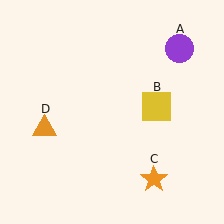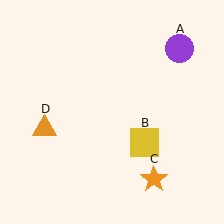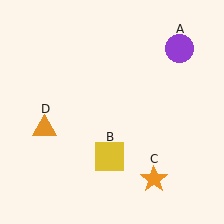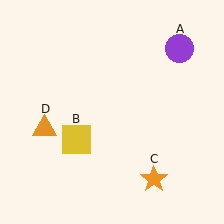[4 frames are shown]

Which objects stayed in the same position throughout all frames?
Purple circle (object A) and orange star (object C) and orange triangle (object D) remained stationary.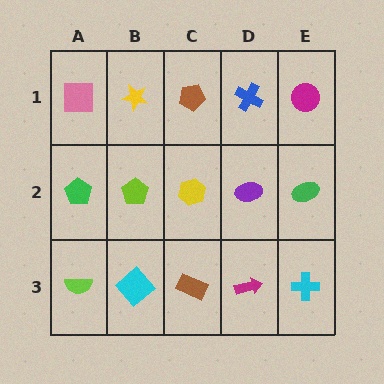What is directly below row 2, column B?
A cyan diamond.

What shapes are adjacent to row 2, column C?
A brown pentagon (row 1, column C), a brown rectangle (row 3, column C), a lime pentagon (row 2, column B), a purple ellipse (row 2, column D).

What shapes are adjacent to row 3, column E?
A green ellipse (row 2, column E), a magenta arrow (row 3, column D).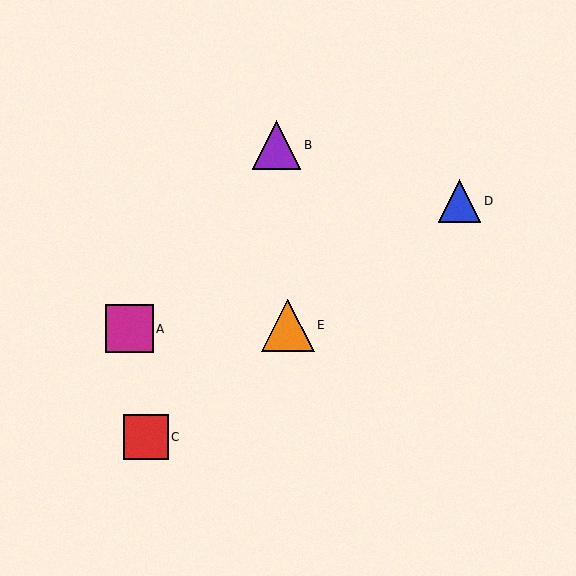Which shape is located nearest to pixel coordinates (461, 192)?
The blue triangle (labeled D) at (460, 201) is nearest to that location.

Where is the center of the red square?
The center of the red square is at (146, 437).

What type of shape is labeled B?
Shape B is a purple triangle.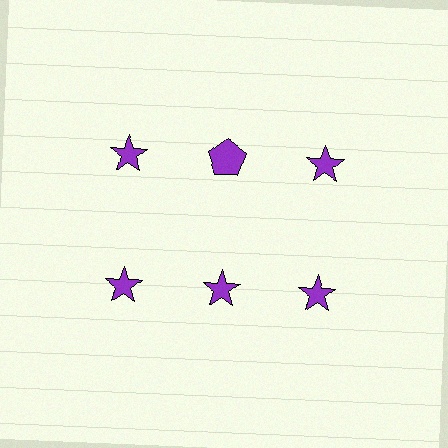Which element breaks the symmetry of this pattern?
The purple pentagon in the top row, second from left column breaks the symmetry. All other shapes are purple stars.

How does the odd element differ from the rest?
It has a different shape: pentagon instead of star.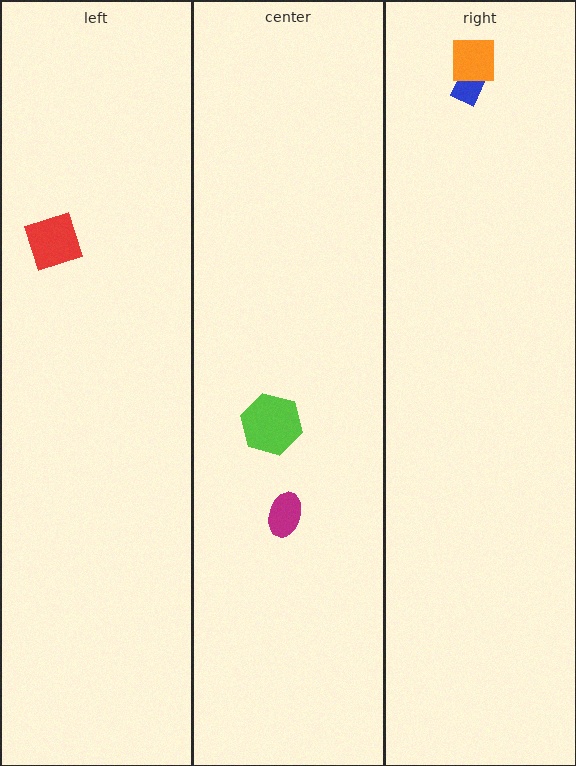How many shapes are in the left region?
1.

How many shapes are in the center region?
2.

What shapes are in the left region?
The red diamond.